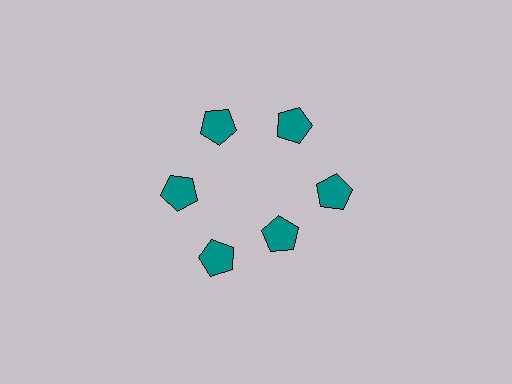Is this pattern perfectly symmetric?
No. The 6 teal pentagons are arranged in a ring, but one element near the 5 o'clock position is pulled inward toward the center, breaking the 6-fold rotational symmetry.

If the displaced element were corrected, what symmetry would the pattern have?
It would have 6-fold rotational symmetry — the pattern would map onto itself every 60 degrees.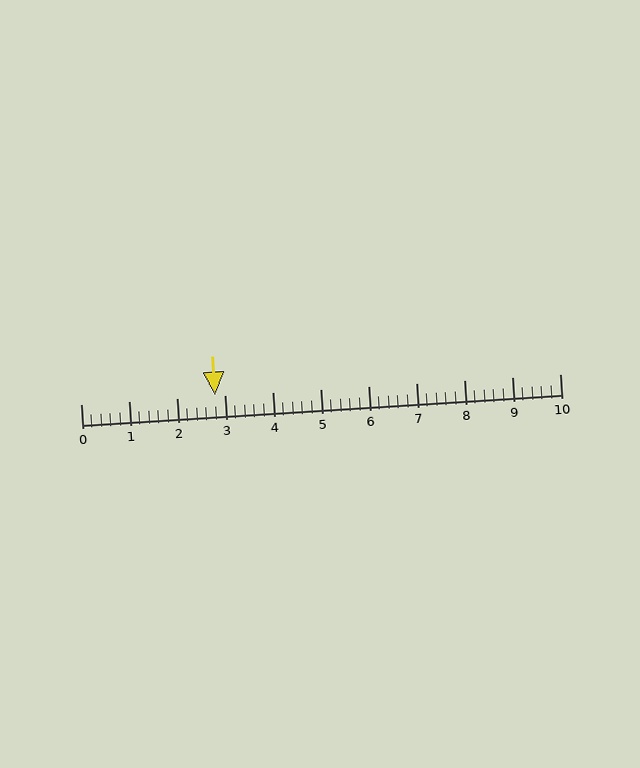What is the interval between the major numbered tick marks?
The major tick marks are spaced 1 units apart.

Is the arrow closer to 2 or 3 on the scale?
The arrow is closer to 3.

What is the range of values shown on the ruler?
The ruler shows values from 0 to 10.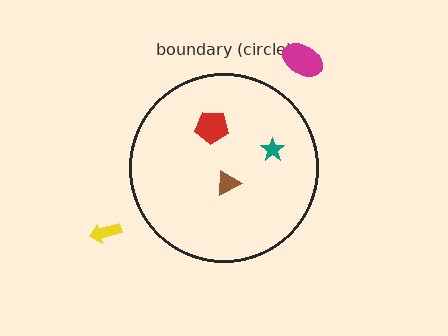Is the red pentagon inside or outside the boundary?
Inside.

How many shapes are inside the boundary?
3 inside, 2 outside.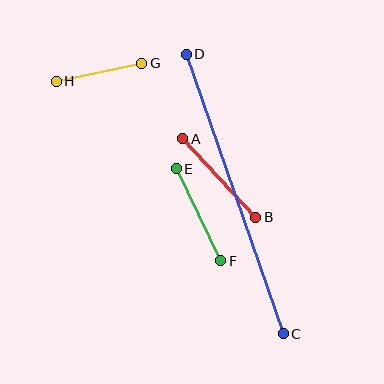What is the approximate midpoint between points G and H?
The midpoint is at approximately (99, 72) pixels.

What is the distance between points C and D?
The distance is approximately 296 pixels.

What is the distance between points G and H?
The distance is approximately 87 pixels.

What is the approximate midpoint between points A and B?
The midpoint is at approximately (219, 178) pixels.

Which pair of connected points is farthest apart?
Points C and D are farthest apart.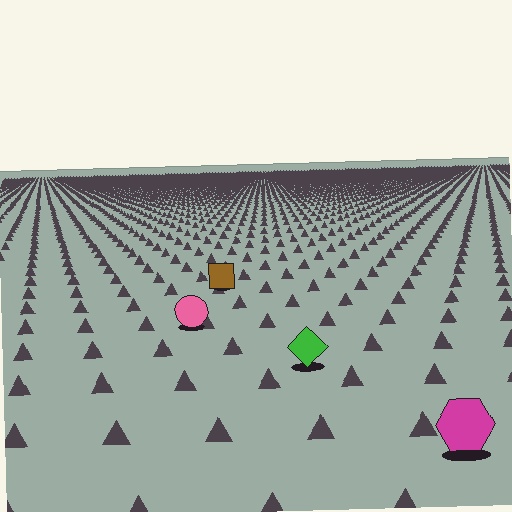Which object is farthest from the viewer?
The brown square is farthest from the viewer. It appears smaller and the ground texture around it is denser.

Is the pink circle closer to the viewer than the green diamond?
No. The green diamond is closer — you can tell from the texture gradient: the ground texture is coarser near it.